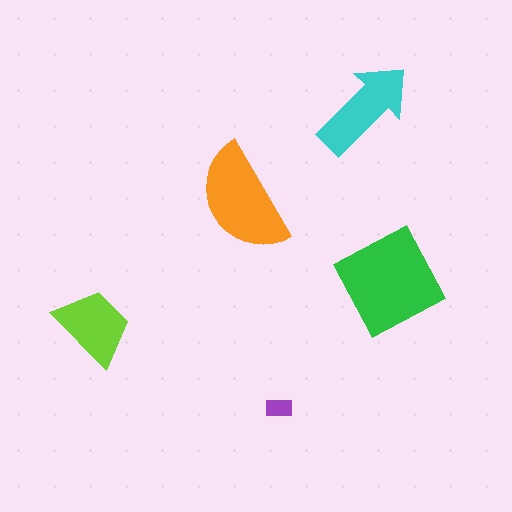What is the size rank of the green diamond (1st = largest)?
1st.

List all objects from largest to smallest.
The green diamond, the orange semicircle, the cyan arrow, the lime trapezoid, the purple rectangle.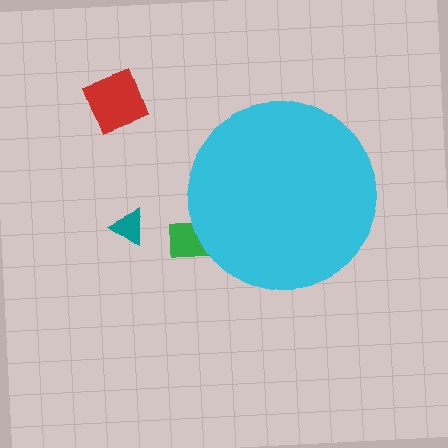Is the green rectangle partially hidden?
Yes, the green rectangle is partially hidden behind the cyan circle.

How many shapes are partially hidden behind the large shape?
1 shape is partially hidden.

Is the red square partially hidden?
No, the red square is fully visible.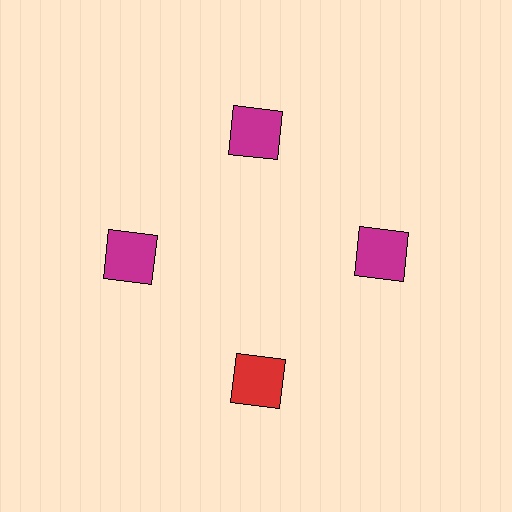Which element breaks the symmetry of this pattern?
The red square at roughly the 6 o'clock position breaks the symmetry. All other shapes are magenta squares.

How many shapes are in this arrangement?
There are 4 shapes arranged in a ring pattern.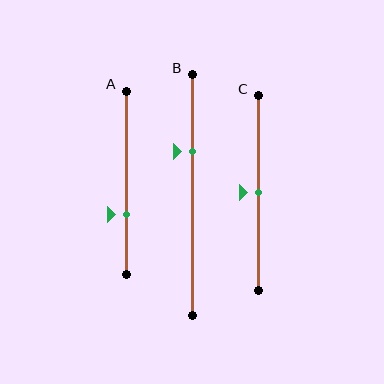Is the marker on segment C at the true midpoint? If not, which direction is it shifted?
Yes, the marker on segment C is at the true midpoint.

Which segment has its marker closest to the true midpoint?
Segment C has its marker closest to the true midpoint.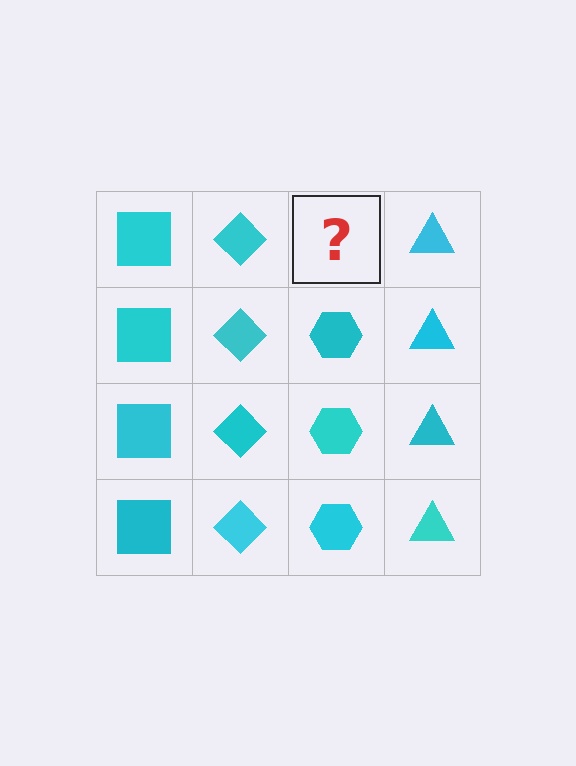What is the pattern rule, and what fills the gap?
The rule is that each column has a consistent shape. The gap should be filled with a cyan hexagon.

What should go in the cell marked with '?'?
The missing cell should contain a cyan hexagon.